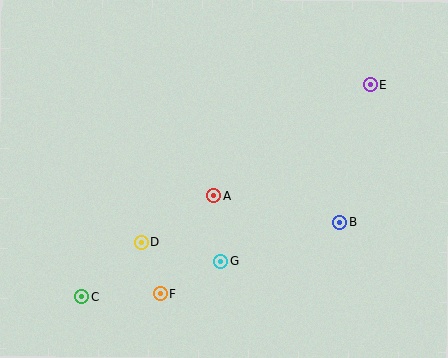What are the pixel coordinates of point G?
Point G is at (221, 261).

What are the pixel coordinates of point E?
Point E is at (370, 85).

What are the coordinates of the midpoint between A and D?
The midpoint between A and D is at (178, 219).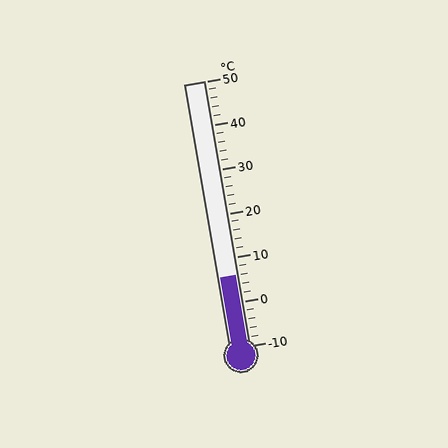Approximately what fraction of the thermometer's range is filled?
The thermometer is filled to approximately 25% of its range.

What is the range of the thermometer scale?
The thermometer scale ranges from -10°C to 50°C.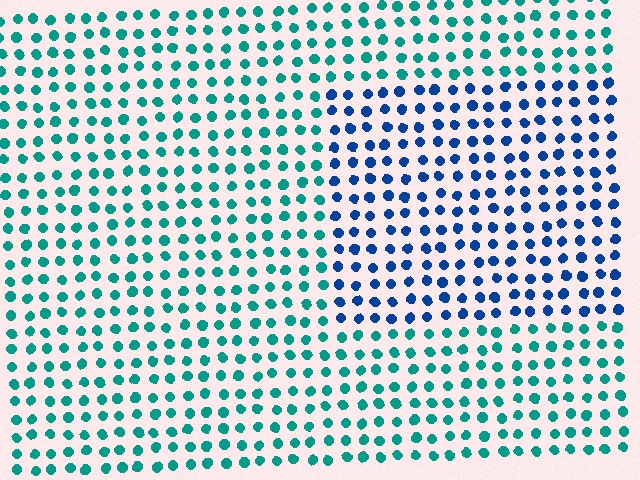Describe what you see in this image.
The image is filled with small teal elements in a uniform arrangement. A rectangle-shaped region is visible where the elements are tinted to a slightly different hue, forming a subtle color boundary.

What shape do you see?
I see a rectangle.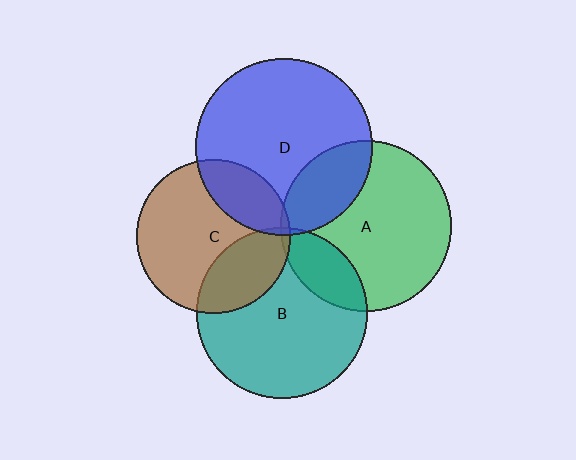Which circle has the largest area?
Circle D (blue).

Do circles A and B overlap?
Yes.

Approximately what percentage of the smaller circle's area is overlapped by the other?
Approximately 20%.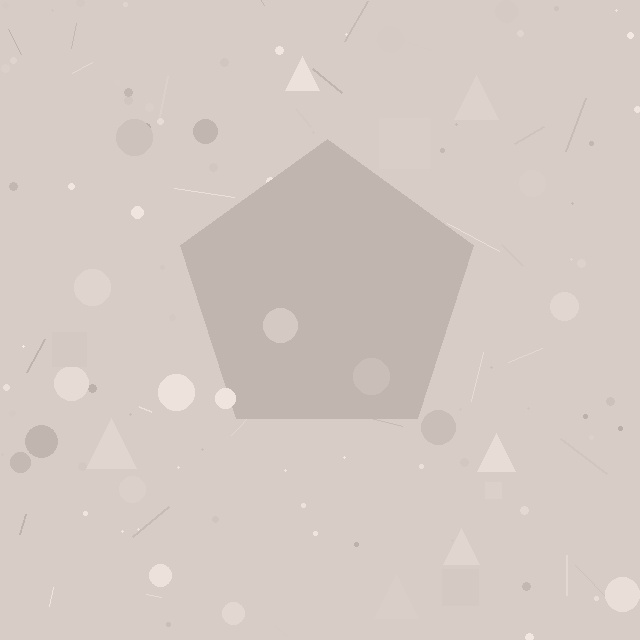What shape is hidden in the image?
A pentagon is hidden in the image.